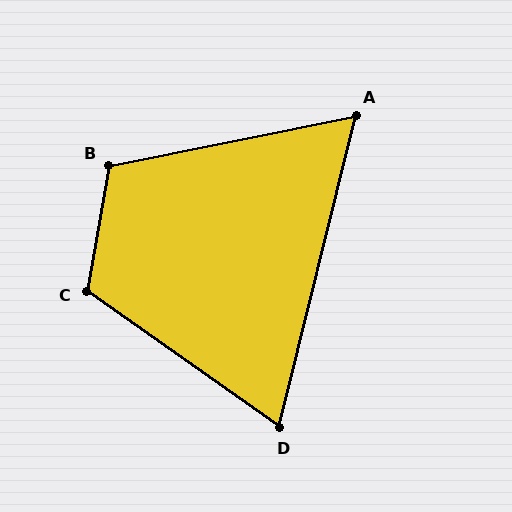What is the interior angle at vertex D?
Approximately 69 degrees (acute).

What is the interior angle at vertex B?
Approximately 111 degrees (obtuse).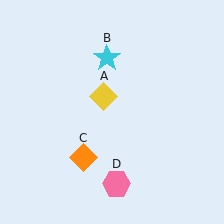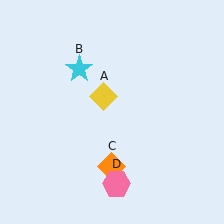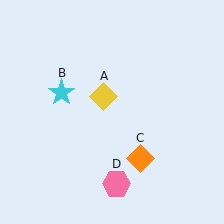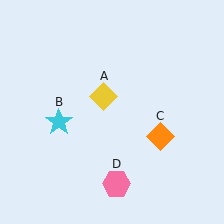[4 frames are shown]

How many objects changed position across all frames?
2 objects changed position: cyan star (object B), orange diamond (object C).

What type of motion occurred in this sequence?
The cyan star (object B), orange diamond (object C) rotated counterclockwise around the center of the scene.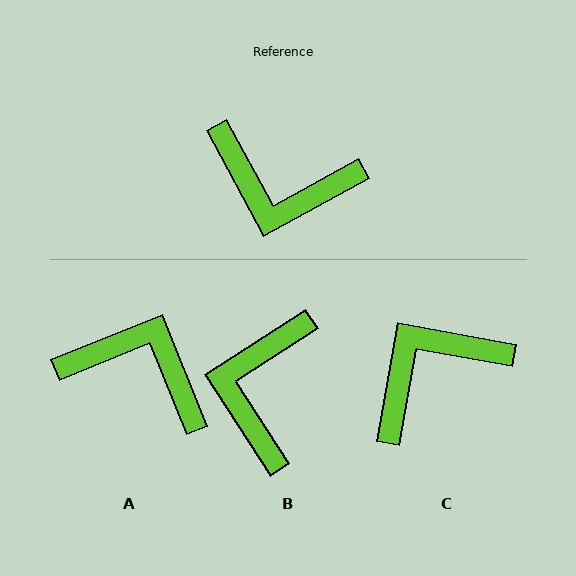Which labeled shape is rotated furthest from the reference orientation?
A, about 173 degrees away.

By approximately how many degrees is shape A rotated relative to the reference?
Approximately 173 degrees counter-clockwise.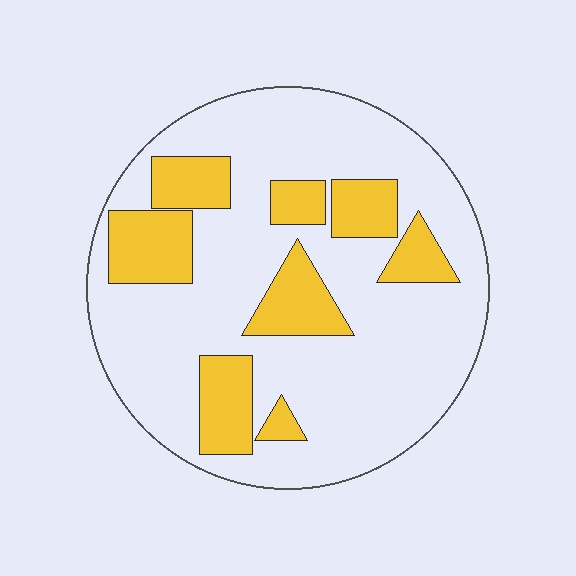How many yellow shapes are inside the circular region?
8.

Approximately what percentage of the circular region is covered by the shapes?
Approximately 25%.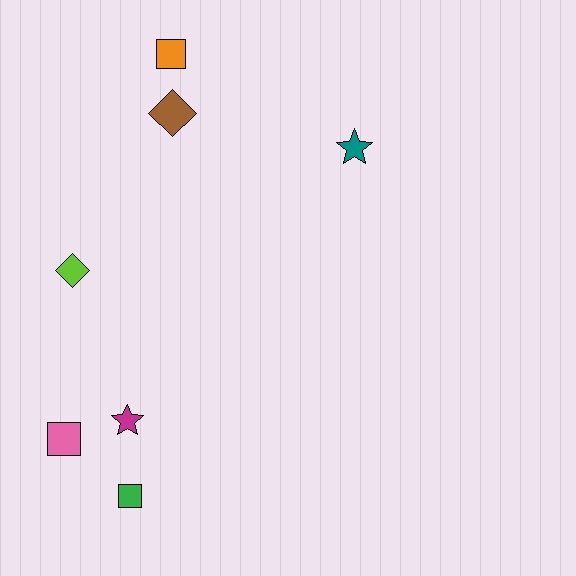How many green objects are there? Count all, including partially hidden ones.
There is 1 green object.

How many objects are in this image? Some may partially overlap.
There are 7 objects.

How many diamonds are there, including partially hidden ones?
There are 2 diamonds.